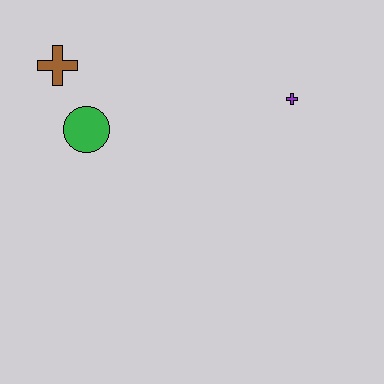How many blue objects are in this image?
There are no blue objects.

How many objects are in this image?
There are 3 objects.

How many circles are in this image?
There is 1 circle.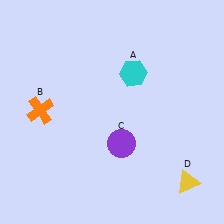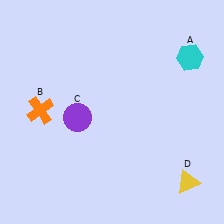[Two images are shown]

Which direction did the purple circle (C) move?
The purple circle (C) moved left.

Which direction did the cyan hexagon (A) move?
The cyan hexagon (A) moved right.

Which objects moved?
The objects that moved are: the cyan hexagon (A), the purple circle (C).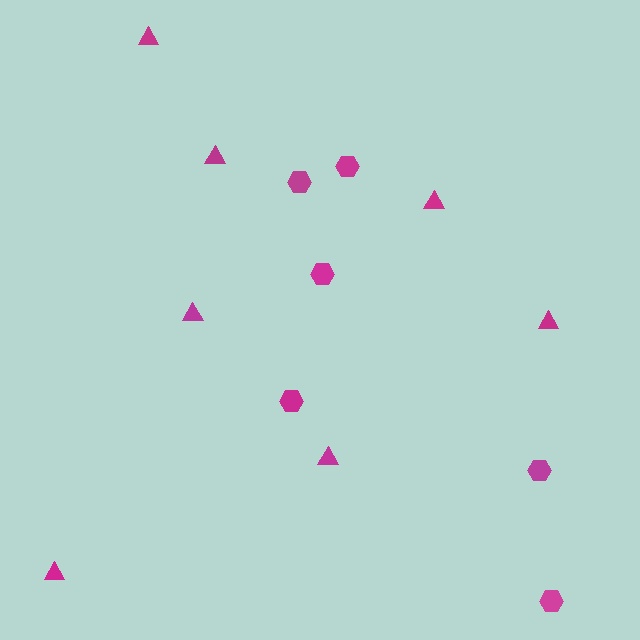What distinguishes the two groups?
There are 2 groups: one group of triangles (7) and one group of hexagons (6).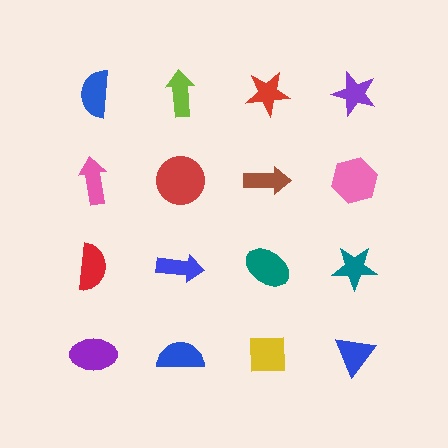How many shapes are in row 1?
4 shapes.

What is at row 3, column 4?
A teal star.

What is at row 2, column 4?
A pink hexagon.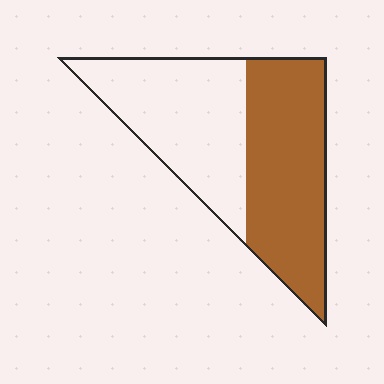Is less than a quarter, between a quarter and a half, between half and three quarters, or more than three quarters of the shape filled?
Between half and three quarters.